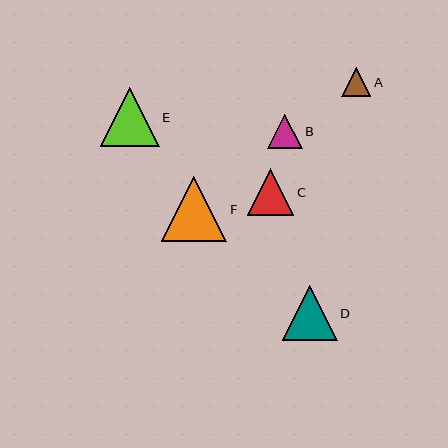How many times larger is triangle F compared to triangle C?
Triangle F is approximately 1.4 times the size of triangle C.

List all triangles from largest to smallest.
From largest to smallest: F, E, D, C, B, A.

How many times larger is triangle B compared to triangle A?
Triangle B is approximately 1.2 times the size of triangle A.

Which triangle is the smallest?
Triangle A is the smallest with a size of approximately 29 pixels.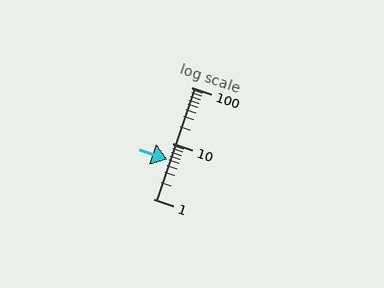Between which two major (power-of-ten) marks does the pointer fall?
The pointer is between 1 and 10.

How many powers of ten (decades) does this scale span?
The scale spans 2 decades, from 1 to 100.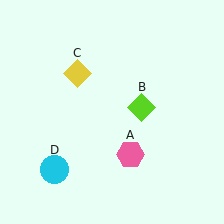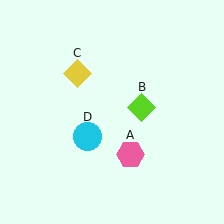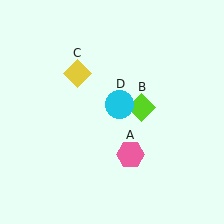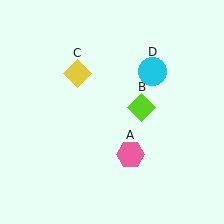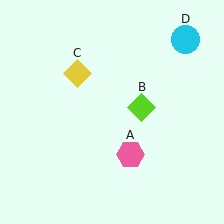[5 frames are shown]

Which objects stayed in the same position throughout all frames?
Pink hexagon (object A) and lime diamond (object B) and yellow diamond (object C) remained stationary.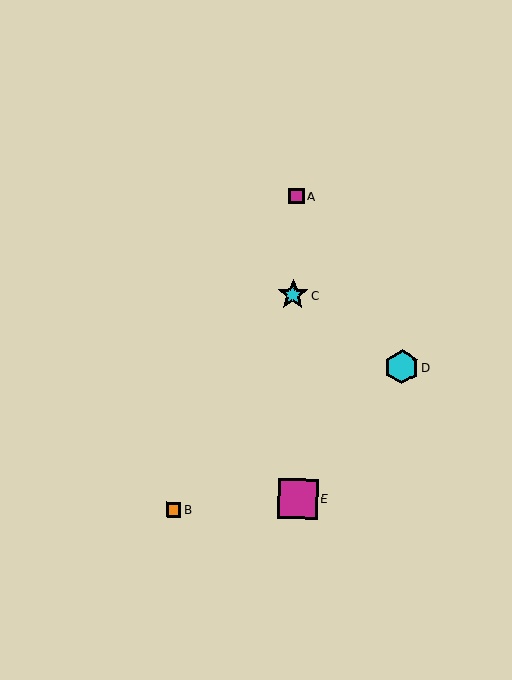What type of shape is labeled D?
Shape D is a cyan hexagon.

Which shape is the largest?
The magenta square (labeled E) is the largest.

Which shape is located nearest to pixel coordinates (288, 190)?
The magenta square (labeled A) at (296, 196) is nearest to that location.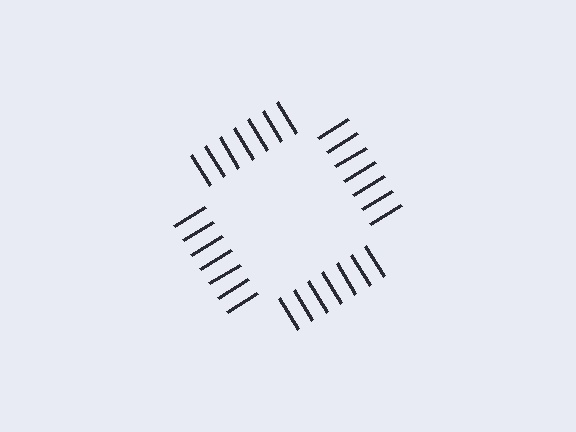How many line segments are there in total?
28 — 7 along each of the 4 edges.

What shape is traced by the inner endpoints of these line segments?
An illusory square — the line segments terminate on its edges but no continuous stroke is drawn.